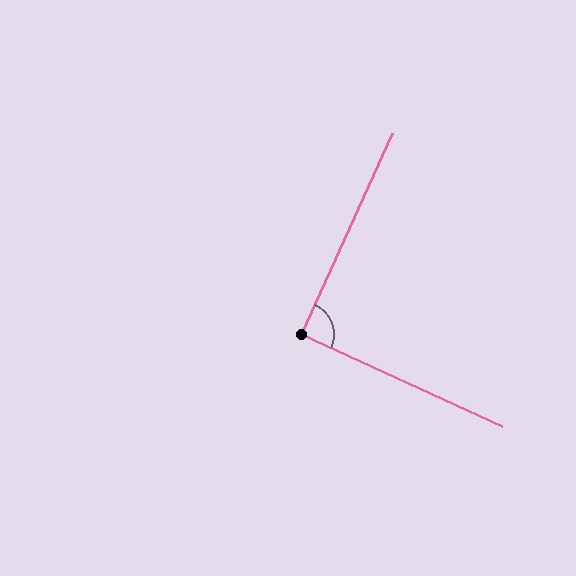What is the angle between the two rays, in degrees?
Approximately 90 degrees.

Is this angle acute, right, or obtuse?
It is approximately a right angle.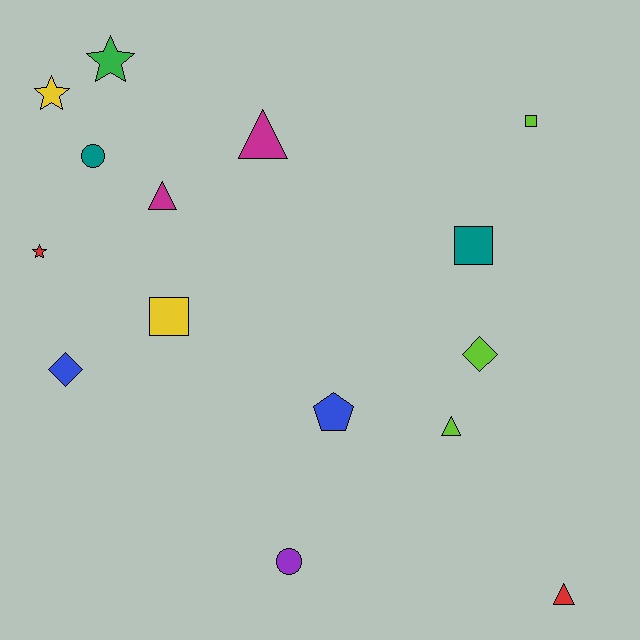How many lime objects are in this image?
There are 3 lime objects.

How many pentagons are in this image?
There is 1 pentagon.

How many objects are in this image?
There are 15 objects.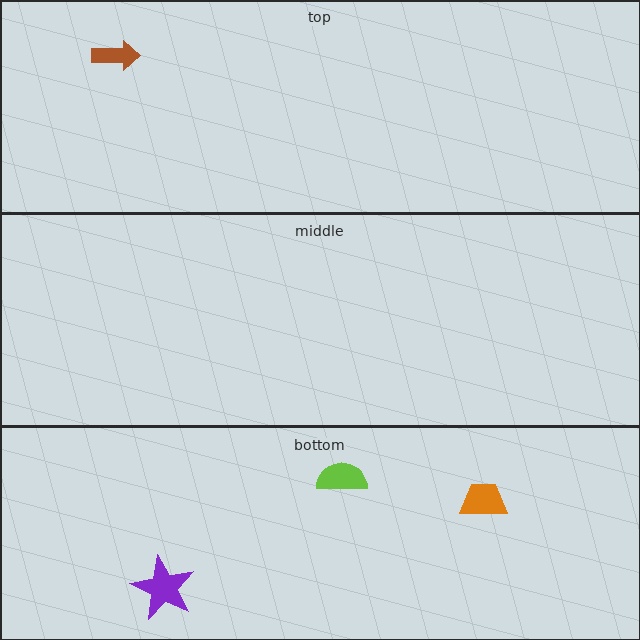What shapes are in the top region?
The brown arrow.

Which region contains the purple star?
The bottom region.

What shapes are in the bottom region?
The purple star, the lime semicircle, the orange trapezoid.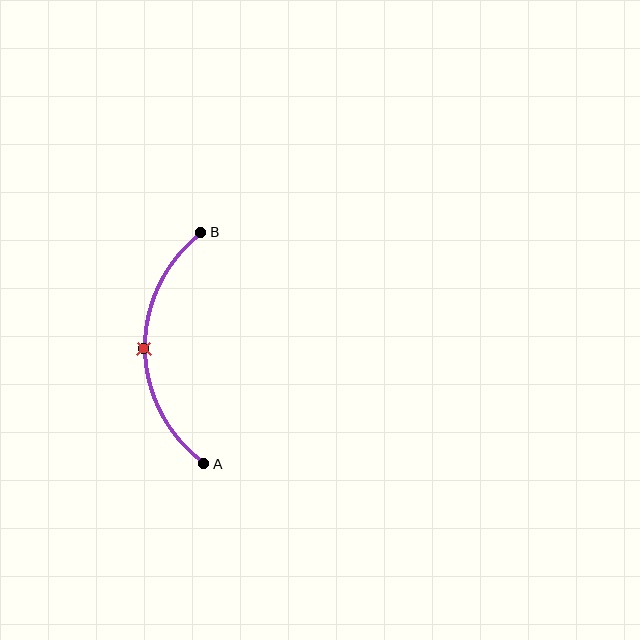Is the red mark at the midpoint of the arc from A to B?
Yes. The red mark lies on the arc at equal arc-length from both A and B — it is the arc midpoint.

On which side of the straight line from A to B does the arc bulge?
The arc bulges to the left of the straight line connecting A and B.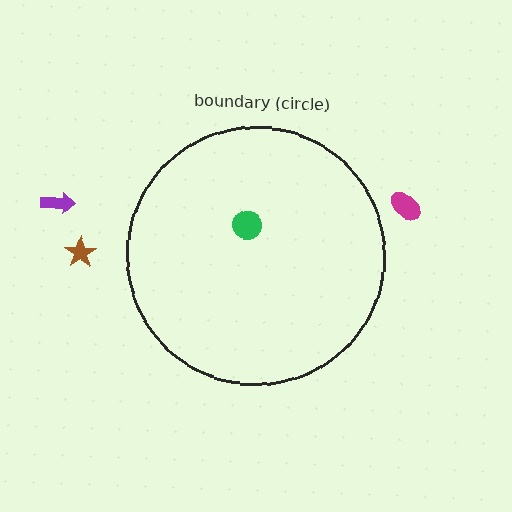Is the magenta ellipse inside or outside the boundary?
Outside.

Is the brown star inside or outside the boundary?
Outside.